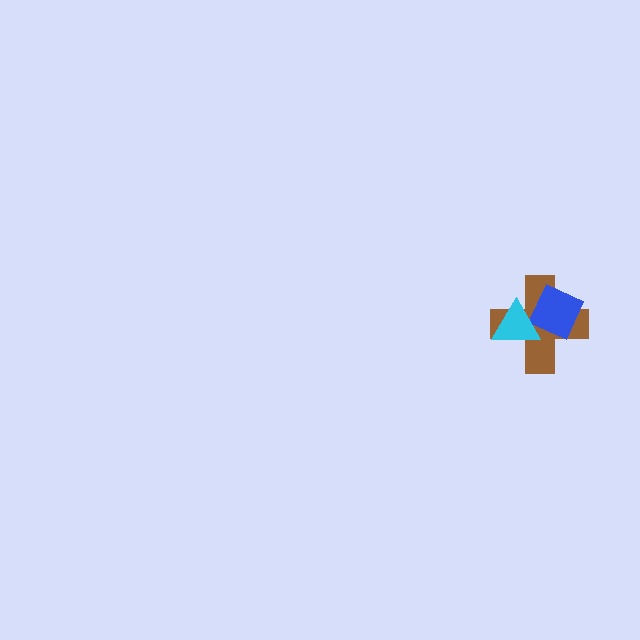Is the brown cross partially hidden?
Yes, it is partially covered by another shape.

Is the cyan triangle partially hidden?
No, no other shape covers it.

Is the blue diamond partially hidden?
Yes, it is partially covered by another shape.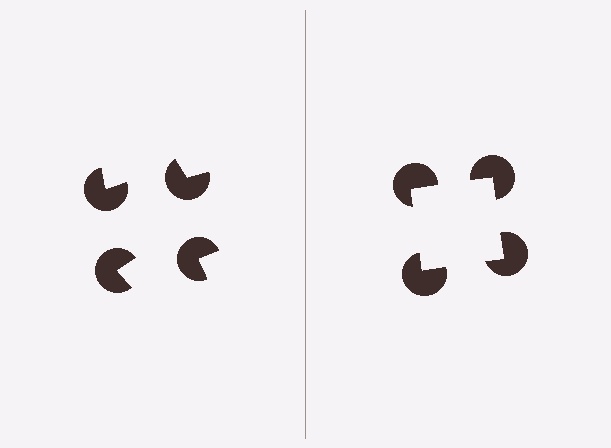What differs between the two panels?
The pac-man discs are positioned identically on both sides; only the wedge orientations differ. On the right they align to a square; on the left they are misaligned.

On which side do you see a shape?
An illusory square appears on the right side. On the left side the wedge cuts are rotated, so no coherent shape forms.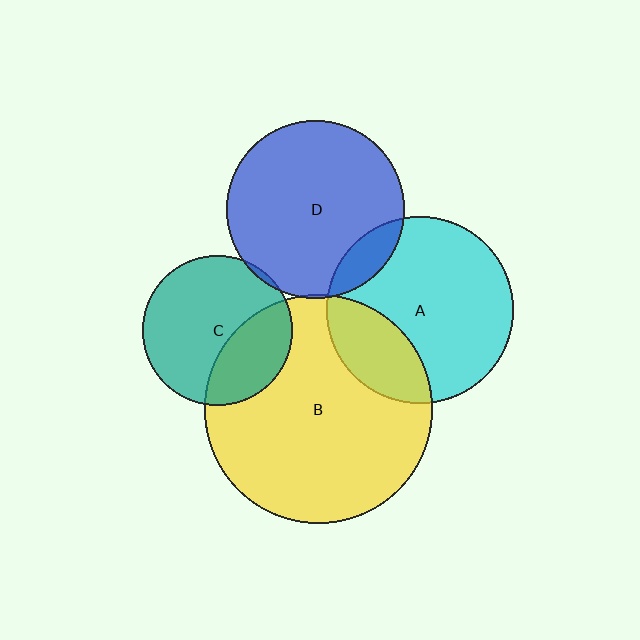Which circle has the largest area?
Circle B (yellow).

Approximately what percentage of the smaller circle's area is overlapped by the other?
Approximately 5%.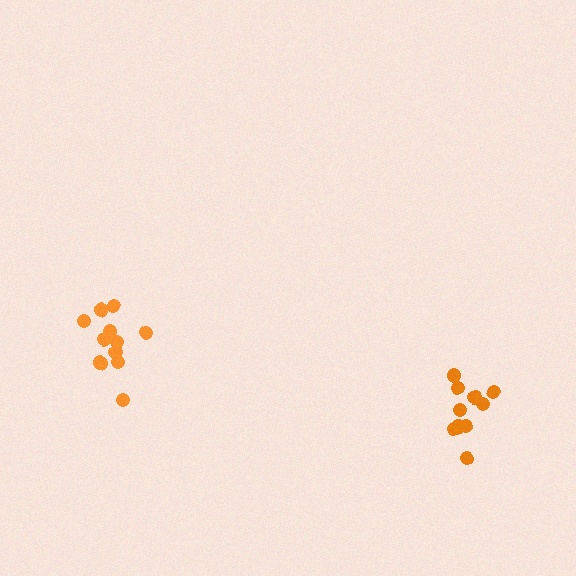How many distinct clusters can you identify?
There are 2 distinct clusters.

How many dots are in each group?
Group 1: 12 dots, Group 2: 11 dots (23 total).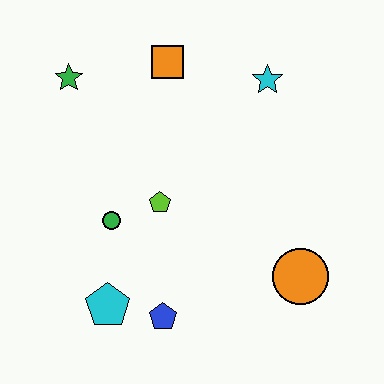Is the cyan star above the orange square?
No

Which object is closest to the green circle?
The lime pentagon is closest to the green circle.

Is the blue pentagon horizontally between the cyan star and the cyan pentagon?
Yes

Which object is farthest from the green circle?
The cyan star is farthest from the green circle.